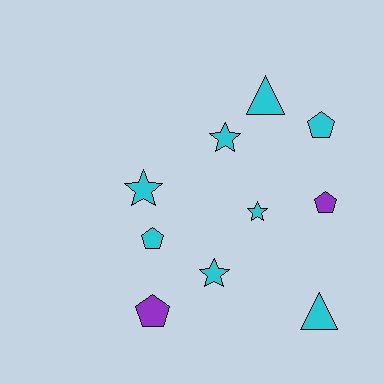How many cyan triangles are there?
There are 2 cyan triangles.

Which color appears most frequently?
Cyan, with 8 objects.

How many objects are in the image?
There are 10 objects.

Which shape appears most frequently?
Pentagon, with 4 objects.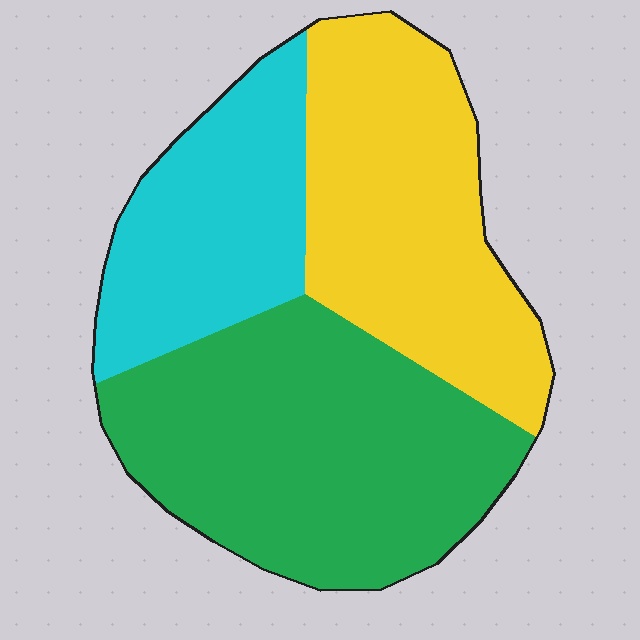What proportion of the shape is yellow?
Yellow takes up between a quarter and a half of the shape.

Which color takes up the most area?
Green, at roughly 45%.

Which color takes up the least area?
Cyan, at roughly 25%.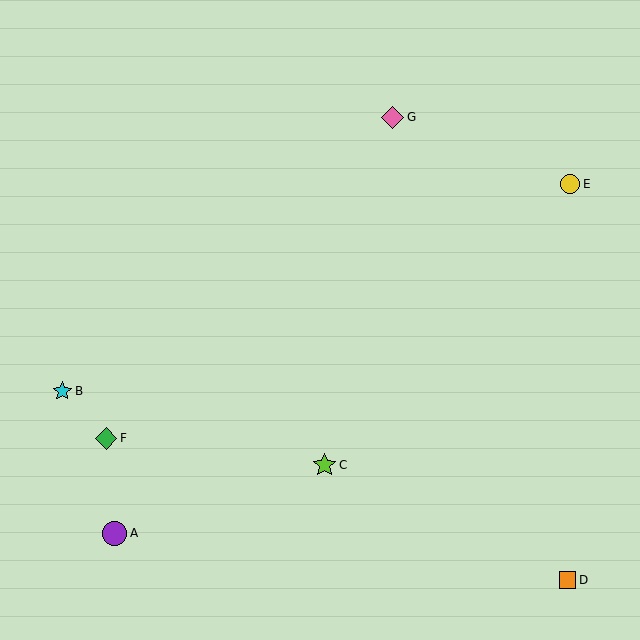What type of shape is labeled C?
Shape C is a lime star.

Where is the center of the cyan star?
The center of the cyan star is at (62, 391).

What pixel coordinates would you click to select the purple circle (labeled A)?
Click at (115, 533) to select the purple circle A.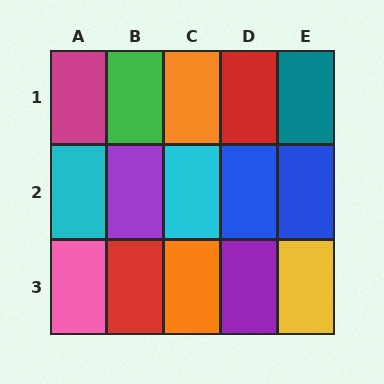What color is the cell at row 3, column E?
Yellow.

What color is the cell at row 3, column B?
Red.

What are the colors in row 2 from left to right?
Cyan, purple, cyan, blue, blue.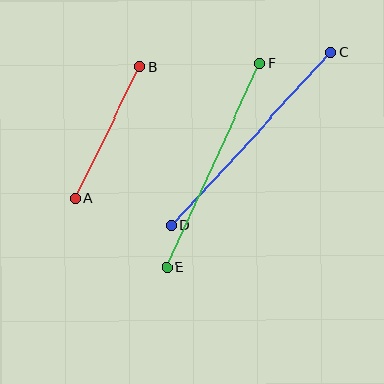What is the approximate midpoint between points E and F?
The midpoint is at approximately (213, 165) pixels.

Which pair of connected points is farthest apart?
Points C and D are farthest apart.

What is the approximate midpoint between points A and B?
The midpoint is at approximately (108, 133) pixels.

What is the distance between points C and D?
The distance is approximately 235 pixels.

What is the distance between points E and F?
The distance is approximately 224 pixels.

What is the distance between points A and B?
The distance is approximately 145 pixels.